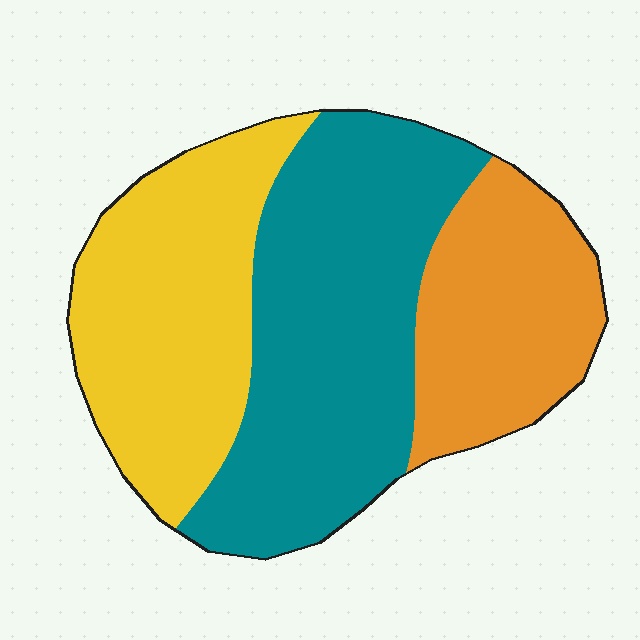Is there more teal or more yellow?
Teal.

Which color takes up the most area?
Teal, at roughly 45%.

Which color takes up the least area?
Orange, at roughly 25%.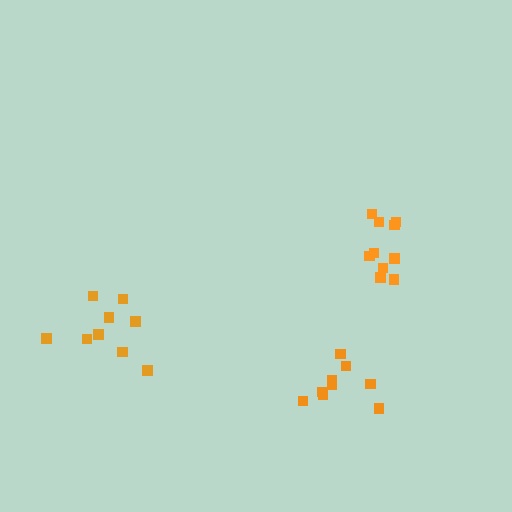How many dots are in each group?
Group 1: 9 dots, Group 2: 10 dots, Group 3: 9 dots (28 total).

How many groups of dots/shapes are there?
There are 3 groups.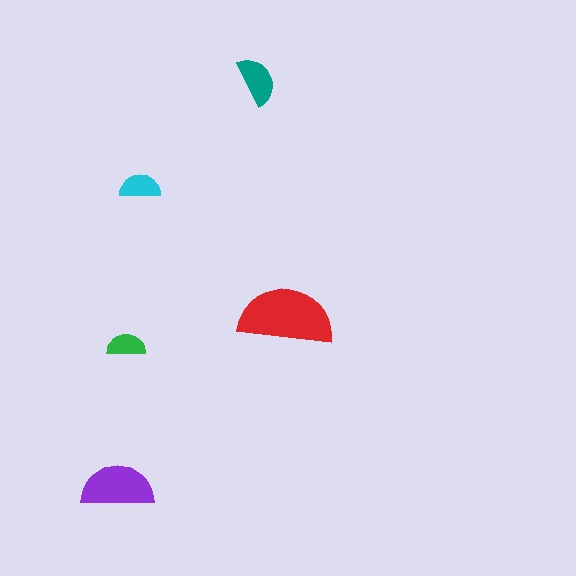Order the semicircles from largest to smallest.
the red one, the purple one, the teal one, the cyan one, the green one.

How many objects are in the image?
There are 5 objects in the image.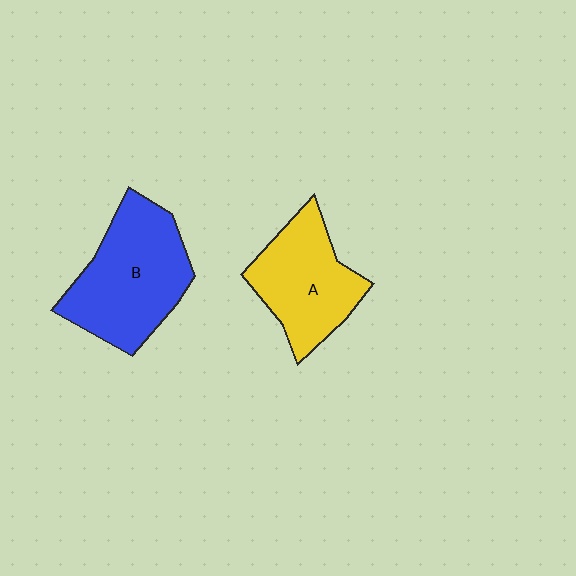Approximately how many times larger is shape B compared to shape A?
Approximately 1.3 times.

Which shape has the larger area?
Shape B (blue).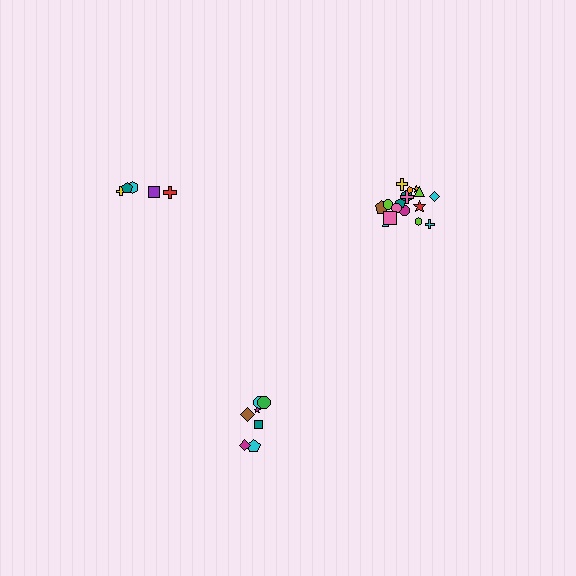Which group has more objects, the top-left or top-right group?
The top-right group.